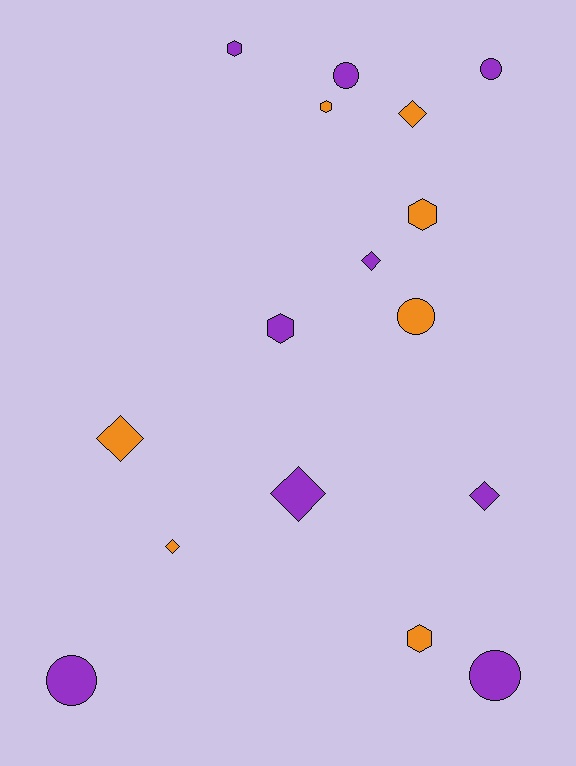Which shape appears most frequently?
Diamond, with 6 objects.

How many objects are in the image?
There are 16 objects.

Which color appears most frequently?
Purple, with 9 objects.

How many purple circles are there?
There are 4 purple circles.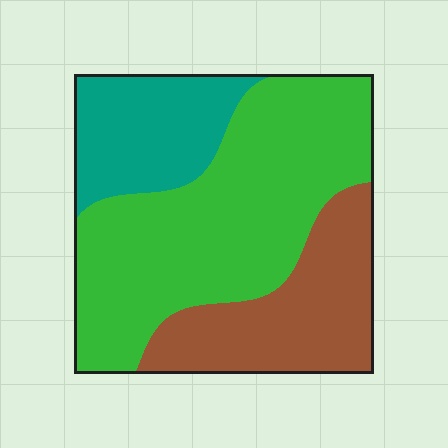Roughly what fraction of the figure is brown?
Brown covers roughly 25% of the figure.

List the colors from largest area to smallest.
From largest to smallest: green, brown, teal.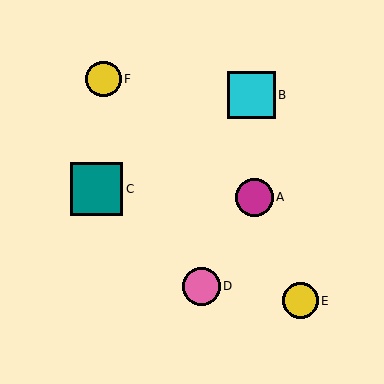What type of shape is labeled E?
Shape E is a yellow circle.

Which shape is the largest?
The teal square (labeled C) is the largest.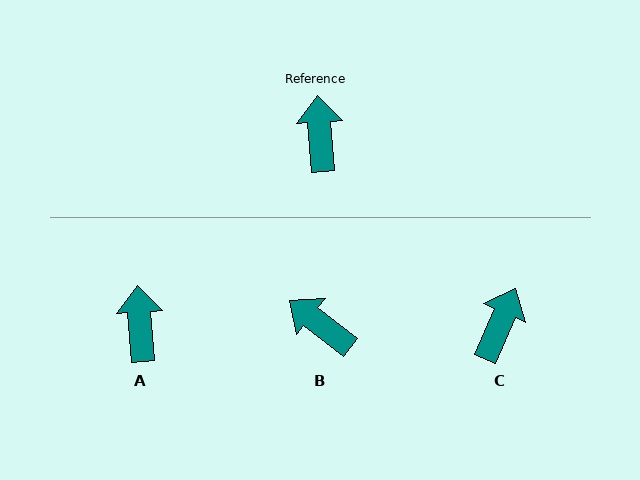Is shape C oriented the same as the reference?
No, it is off by about 27 degrees.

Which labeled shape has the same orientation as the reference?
A.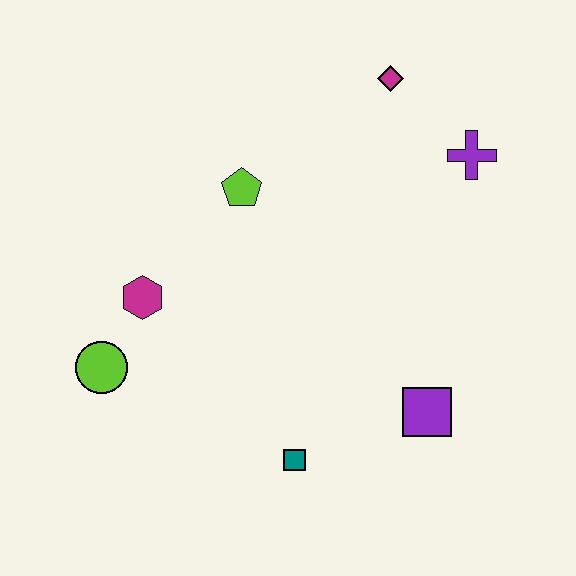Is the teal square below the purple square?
Yes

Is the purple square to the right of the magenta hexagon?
Yes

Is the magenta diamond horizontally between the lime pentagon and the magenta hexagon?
No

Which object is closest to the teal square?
The purple square is closest to the teal square.